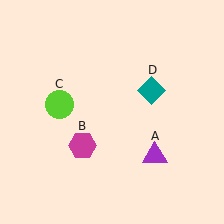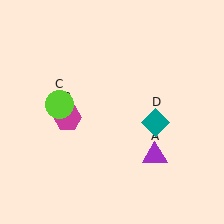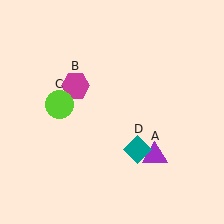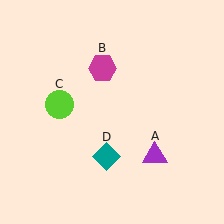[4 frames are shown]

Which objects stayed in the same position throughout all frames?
Purple triangle (object A) and lime circle (object C) remained stationary.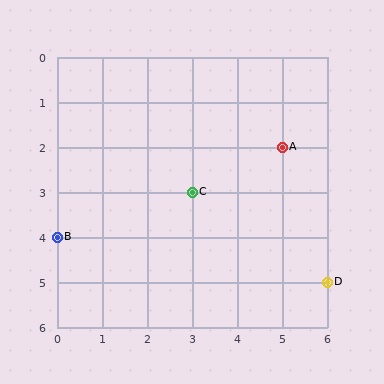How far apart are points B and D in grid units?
Points B and D are 6 columns and 1 row apart (about 6.1 grid units diagonally).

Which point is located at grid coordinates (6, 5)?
Point D is at (6, 5).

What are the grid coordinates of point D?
Point D is at grid coordinates (6, 5).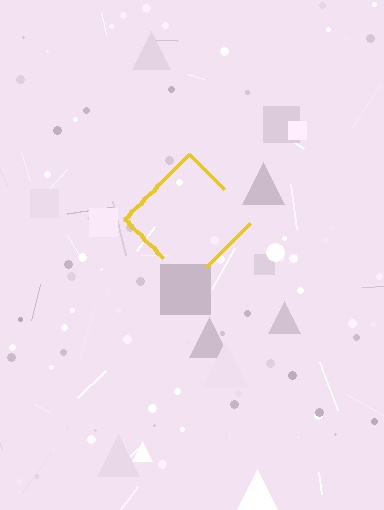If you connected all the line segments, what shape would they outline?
They would outline a diamond.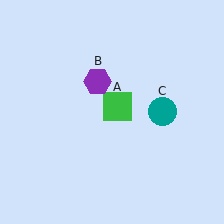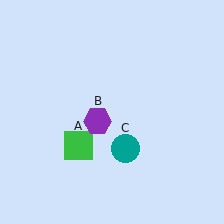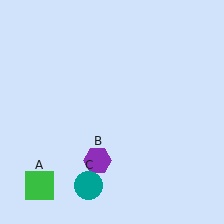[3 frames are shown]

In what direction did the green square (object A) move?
The green square (object A) moved down and to the left.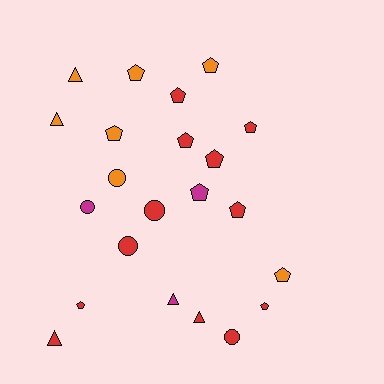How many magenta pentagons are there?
There is 1 magenta pentagon.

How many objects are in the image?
There are 22 objects.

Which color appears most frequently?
Red, with 12 objects.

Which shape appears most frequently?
Pentagon, with 12 objects.